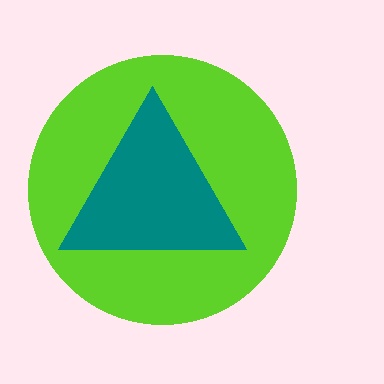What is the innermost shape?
The teal triangle.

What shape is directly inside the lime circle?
The teal triangle.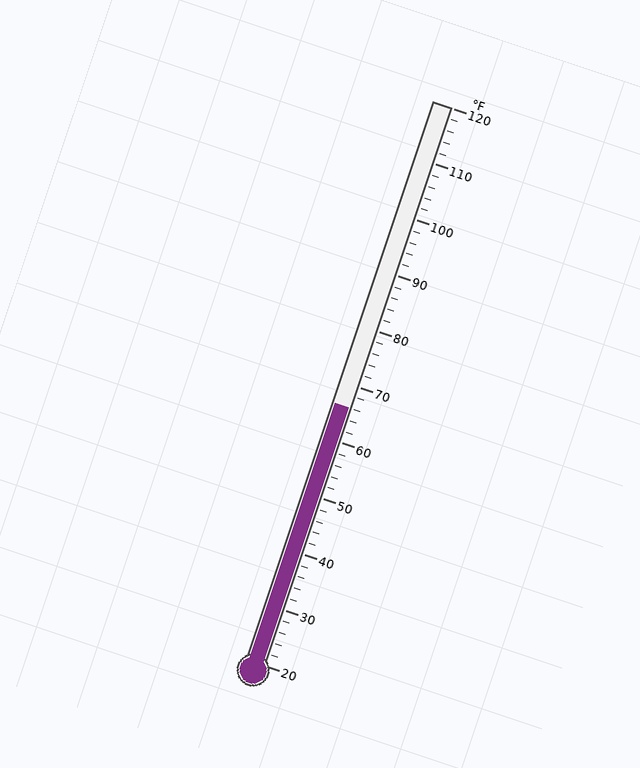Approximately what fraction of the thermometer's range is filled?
The thermometer is filled to approximately 45% of its range.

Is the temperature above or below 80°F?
The temperature is below 80°F.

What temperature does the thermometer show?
The thermometer shows approximately 66°F.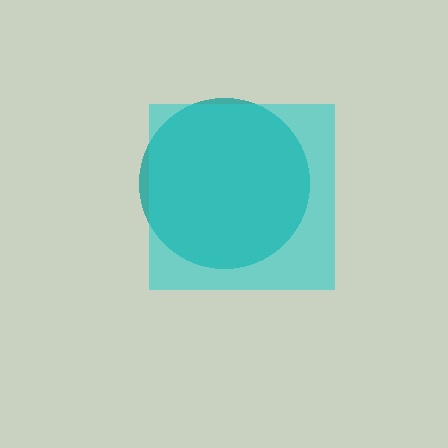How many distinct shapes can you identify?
There are 2 distinct shapes: a teal circle, a cyan square.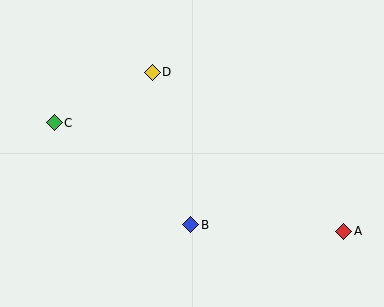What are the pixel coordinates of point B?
Point B is at (191, 225).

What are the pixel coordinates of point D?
Point D is at (152, 72).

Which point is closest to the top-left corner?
Point C is closest to the top-left corner.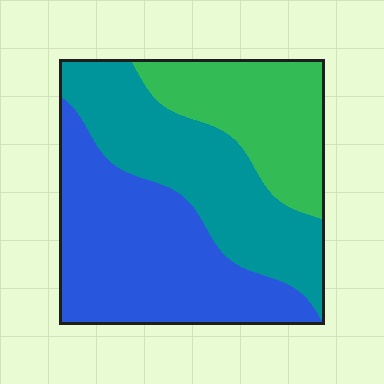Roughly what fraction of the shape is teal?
Teal covers around 35% of the shape.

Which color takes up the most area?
Blue, at roughly 40%.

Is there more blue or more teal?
Blue.